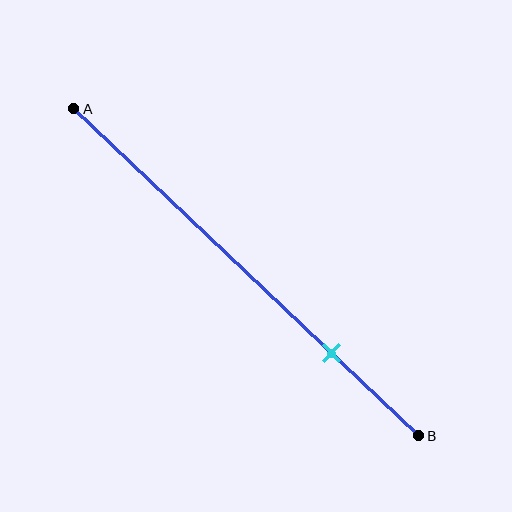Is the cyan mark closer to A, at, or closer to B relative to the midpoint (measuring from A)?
The cyan mark is closer to point B than the midpoint of segment AB.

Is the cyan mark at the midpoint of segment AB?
No, the mark is at about 75% from A, not at the 50% midpoint.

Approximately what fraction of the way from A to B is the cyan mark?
The cyan mark is approximately 75% of the way from A to B.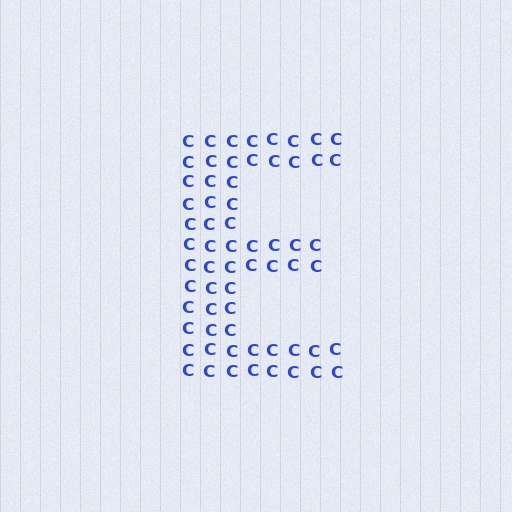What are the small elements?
The small elements are letter C's.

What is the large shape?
The large shape is the letter E.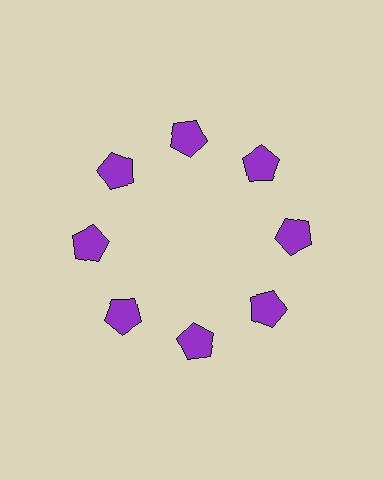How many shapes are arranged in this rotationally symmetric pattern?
There are 8 shapes, arranged in 8 groups of 1.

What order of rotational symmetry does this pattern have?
This pattern has 8-fold rotational symmetry.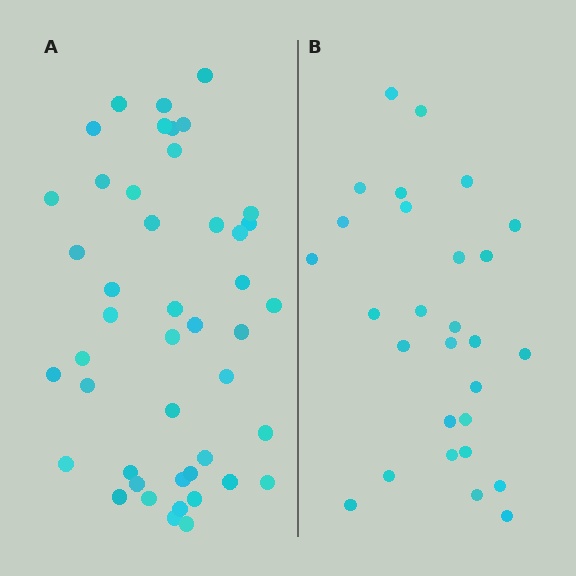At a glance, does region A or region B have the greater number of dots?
Region A (the left region) has more dots.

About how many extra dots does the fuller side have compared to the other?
Region A has approximately 15 more dots than region B.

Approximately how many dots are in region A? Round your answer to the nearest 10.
About 40 dots. (The exact count is 45, which rounds to 40.)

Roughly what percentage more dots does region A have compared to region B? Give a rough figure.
About 60% more.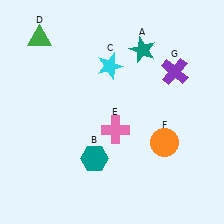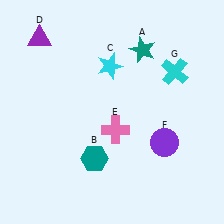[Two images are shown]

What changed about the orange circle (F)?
In Image 1, F is orange. In Image 2, it changed to purple.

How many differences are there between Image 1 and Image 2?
There are 3 differences between the two images.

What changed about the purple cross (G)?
In Image 1, G is purple. In Image 2, it changed to cyan.